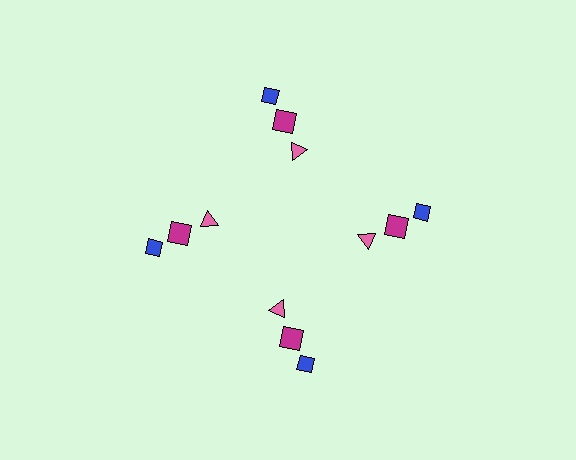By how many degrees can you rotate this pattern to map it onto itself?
The pattern maps onto itself every 90 degrees of rotation.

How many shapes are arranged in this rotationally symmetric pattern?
There are 12 shapes, arranged in 4 groups of 3.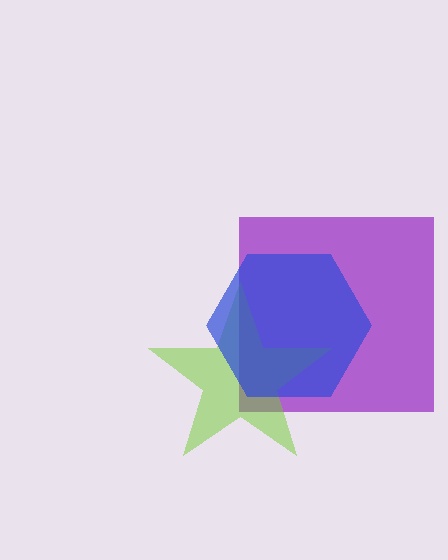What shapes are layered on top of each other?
The layered shapes are: a purple square, a lime star, a blue hexagon.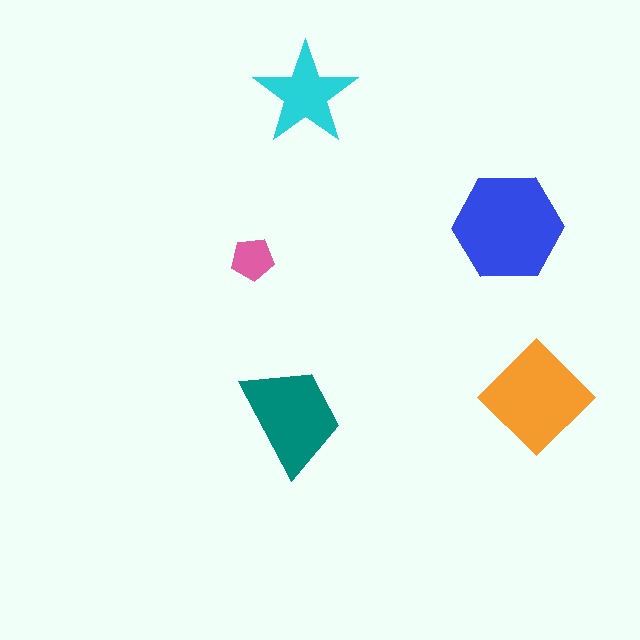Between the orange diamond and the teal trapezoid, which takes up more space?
The orange diamond.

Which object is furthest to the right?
The orange diamond is rightmost.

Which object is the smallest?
The pink pentagon.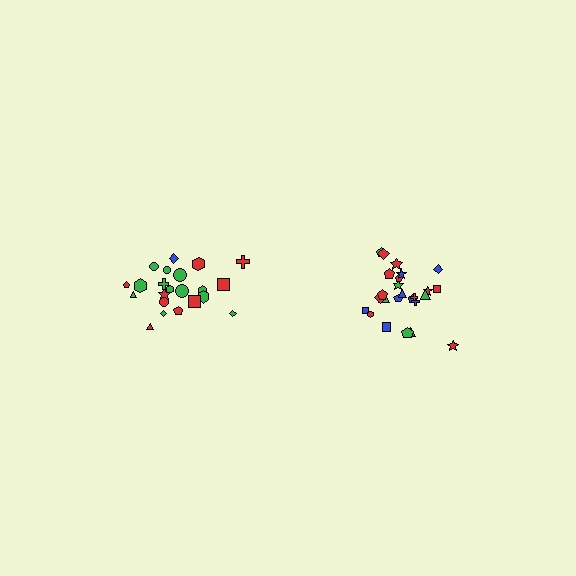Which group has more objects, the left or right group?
The right group.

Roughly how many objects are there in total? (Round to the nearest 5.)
Roughly 45 objects in total.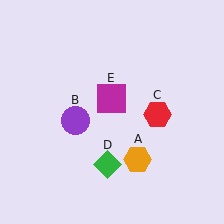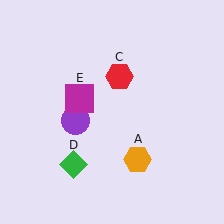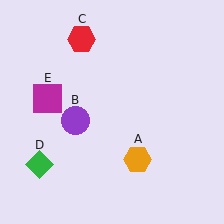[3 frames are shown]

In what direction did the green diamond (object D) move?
The green diamond (object D) moved left.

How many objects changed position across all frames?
3 objects changed position: red hexagon (object C), green diamond (object D), magenta square (object E).